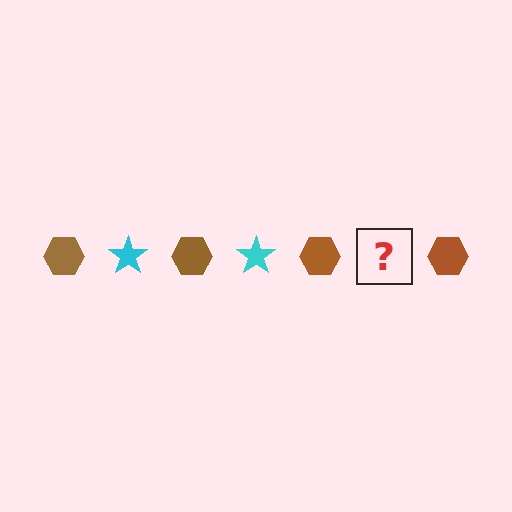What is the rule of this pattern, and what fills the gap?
The rule is that the pattern alternates between brown hexagon and cyan star. The gap should be filled with a cyan star.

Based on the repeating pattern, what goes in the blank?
The blank should be a cyan star.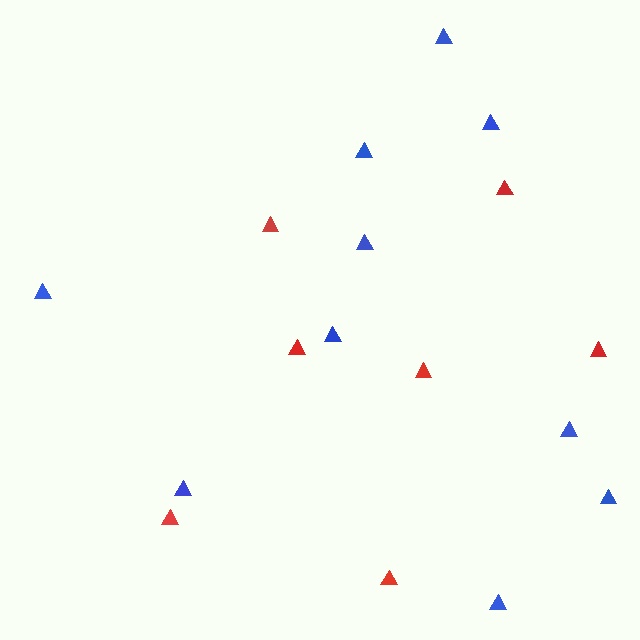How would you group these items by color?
There are 2 groups: one group of red triangles (7) and one group of blue triangles (10).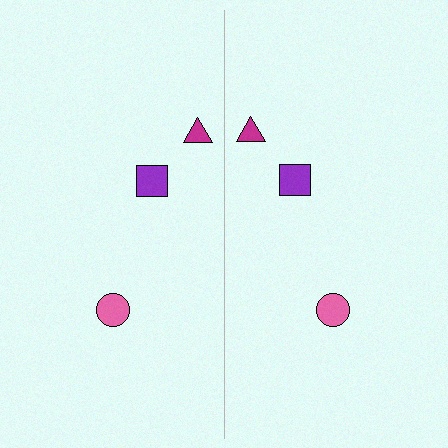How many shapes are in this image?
There are 6 shapes in this image.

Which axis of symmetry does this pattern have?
The pattern has a vertical axis of symmetry running through the center of the image.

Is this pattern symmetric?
Yes, this pattern has bilateral (reflection) symmetry.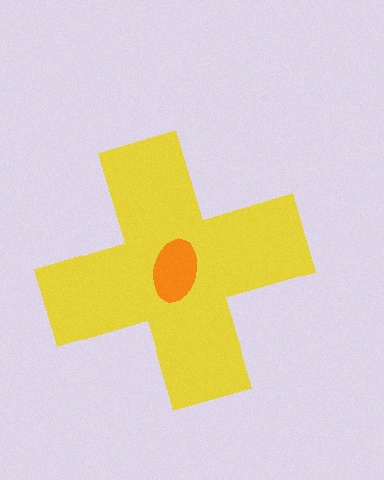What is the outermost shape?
The yellow cross.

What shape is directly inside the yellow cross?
The orange ellipse.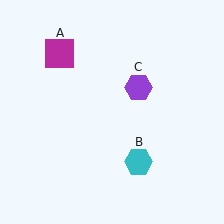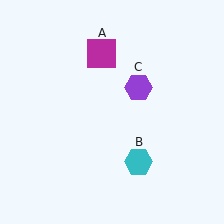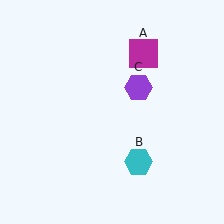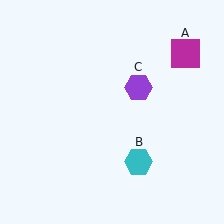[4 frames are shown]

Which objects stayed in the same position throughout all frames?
Cyan hexagon (object B) and purple hexagon (object C) remained stationary.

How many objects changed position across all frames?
1 object changed position: magenta square (object A).